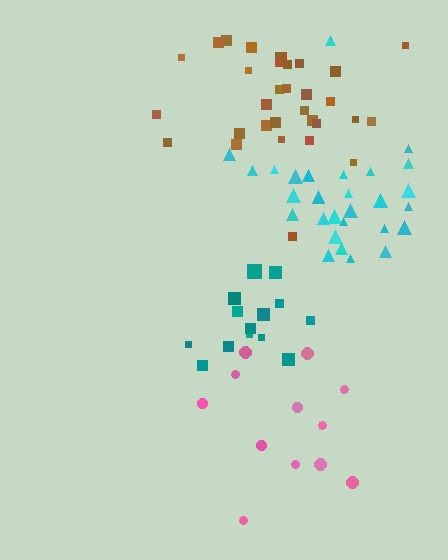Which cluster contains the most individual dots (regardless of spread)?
Brown (32).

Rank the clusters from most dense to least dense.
teal, cyan, brown, pink.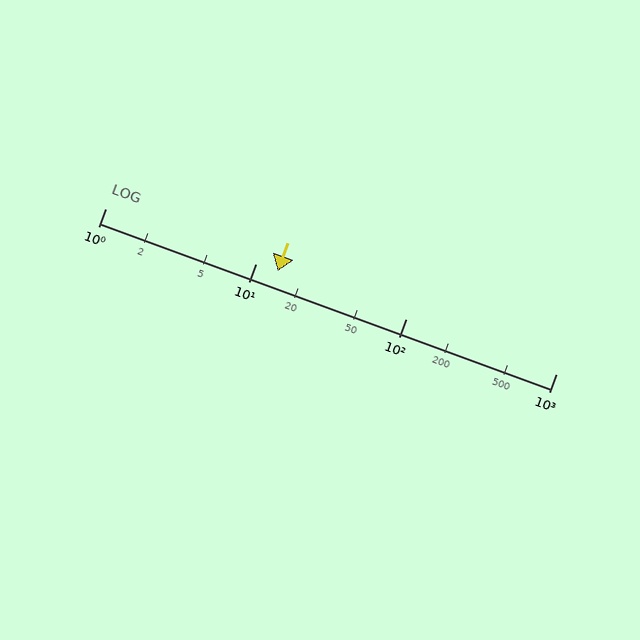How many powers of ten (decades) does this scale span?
The scale spans 3 decades, from 1 to 1000.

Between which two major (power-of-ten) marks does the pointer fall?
The pointer is between 10 and 100.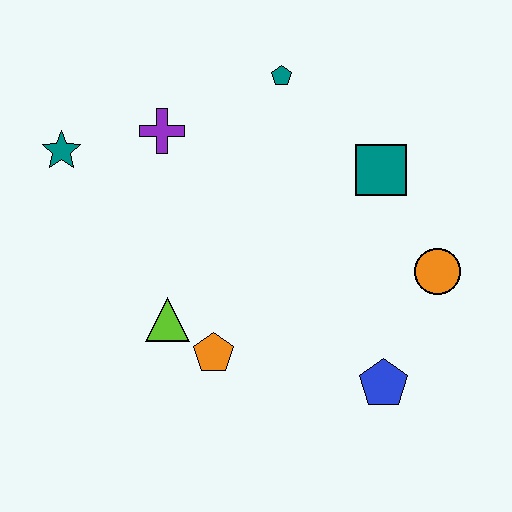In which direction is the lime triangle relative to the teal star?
The lime triangle is below the teal star.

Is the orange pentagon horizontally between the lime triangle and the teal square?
Yes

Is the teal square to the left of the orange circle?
Yes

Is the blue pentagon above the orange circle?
No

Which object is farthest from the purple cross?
The blue pentagon is farthest from the purple cross.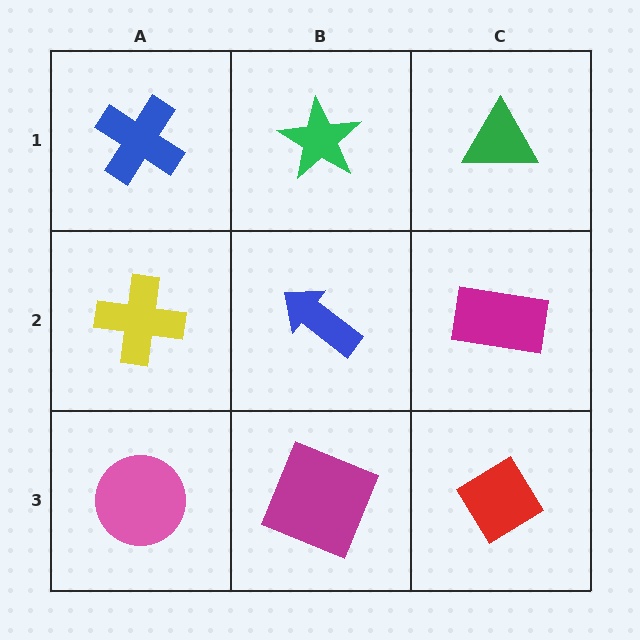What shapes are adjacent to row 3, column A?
A yellow cross (row 2, column A), a magenta square (row 3, column B).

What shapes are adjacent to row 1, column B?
A blue arrow (row 2, column B), a blue cross (row 1, column A), a green triangle (row 1, column C).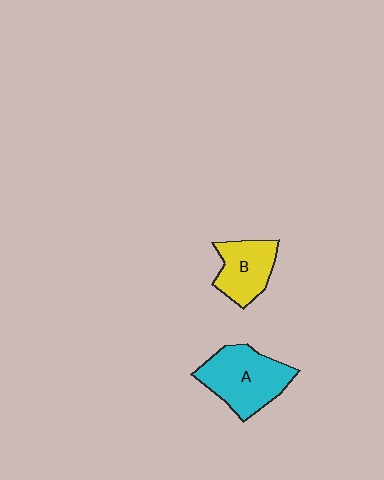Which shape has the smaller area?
Shape B (yellow).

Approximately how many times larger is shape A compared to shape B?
Approximately 1.4 times.